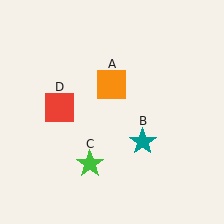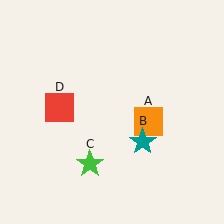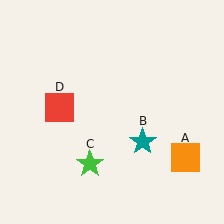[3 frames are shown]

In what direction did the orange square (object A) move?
The orange square (object A) moved down and to the right.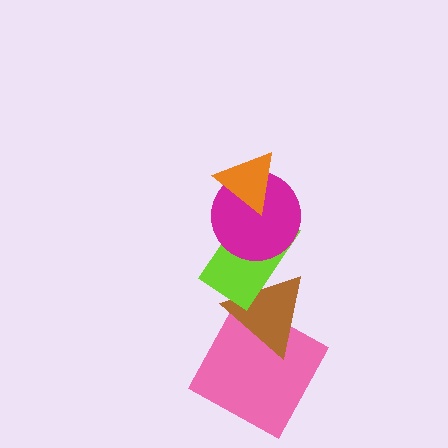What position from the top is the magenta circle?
The magenta circle is 2nd from the top.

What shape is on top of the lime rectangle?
The magenta circle is on top of the lime rectangle.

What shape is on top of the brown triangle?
The lime rectangle is on top of the brown triangle.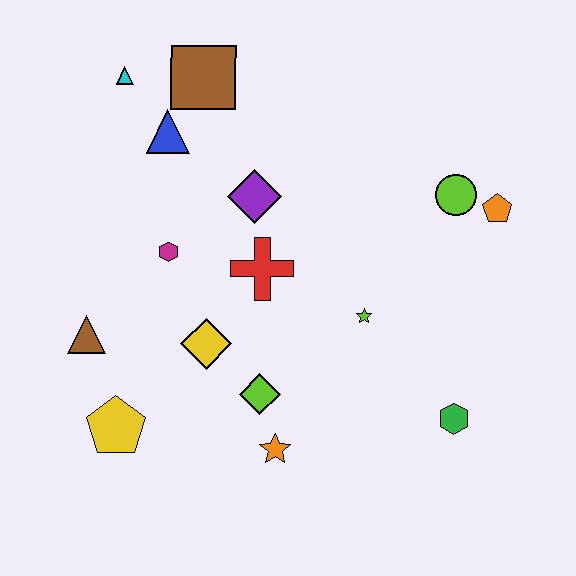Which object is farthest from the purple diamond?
The green hexagon is farthest from the purple diamond.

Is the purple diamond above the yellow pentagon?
Yes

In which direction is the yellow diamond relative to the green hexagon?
The yellow diamond is to the left of the green hexagon.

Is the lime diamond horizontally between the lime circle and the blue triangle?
Yes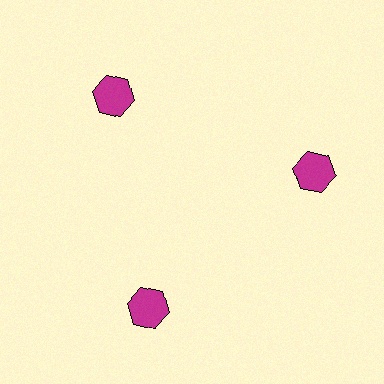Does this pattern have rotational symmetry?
Yes, this pattern has 3-fold rotational symmetry. It looks the same after rotating 120 degrees around the center.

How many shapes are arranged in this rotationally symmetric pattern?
There are 3 shapes, arranged in 3 groups of 1.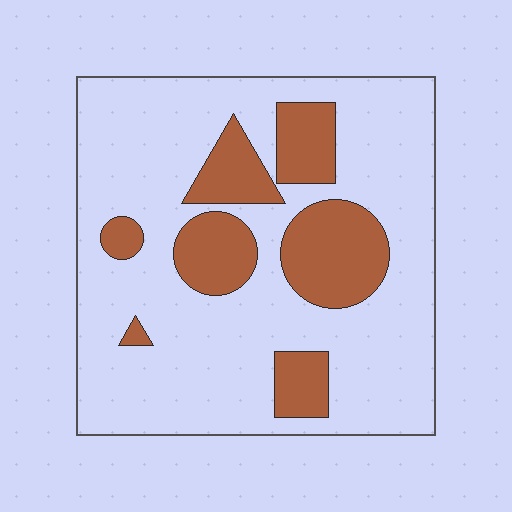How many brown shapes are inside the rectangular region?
7.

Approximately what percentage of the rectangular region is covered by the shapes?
Approximately 25%.